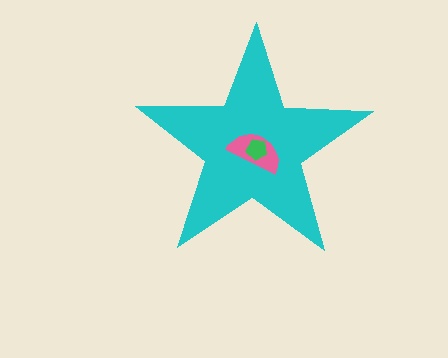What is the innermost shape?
The green pentagon.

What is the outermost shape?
The cyan star.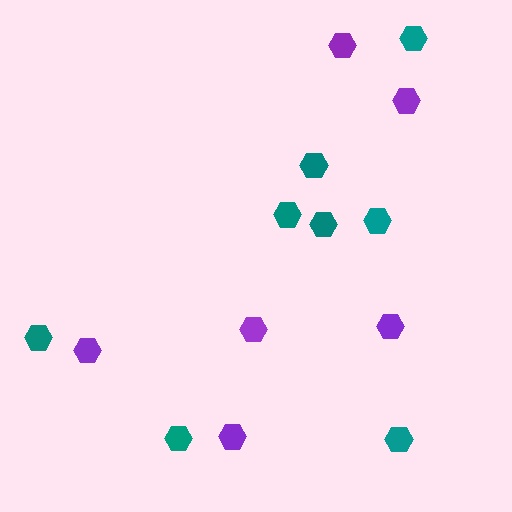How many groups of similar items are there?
There are 2 groups: one group of teal hexagons (8) and one group of purple hexagons (6).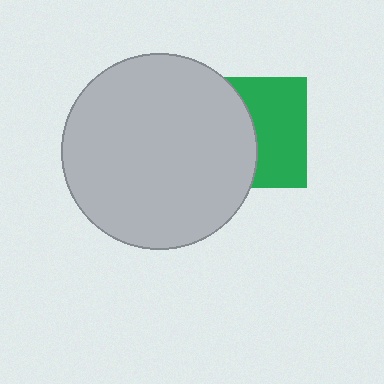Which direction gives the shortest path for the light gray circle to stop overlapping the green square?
Moving left gives the shortest separation.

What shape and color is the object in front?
The object in front is a light gray circle.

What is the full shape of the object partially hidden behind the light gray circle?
The partially hidden object is a green square.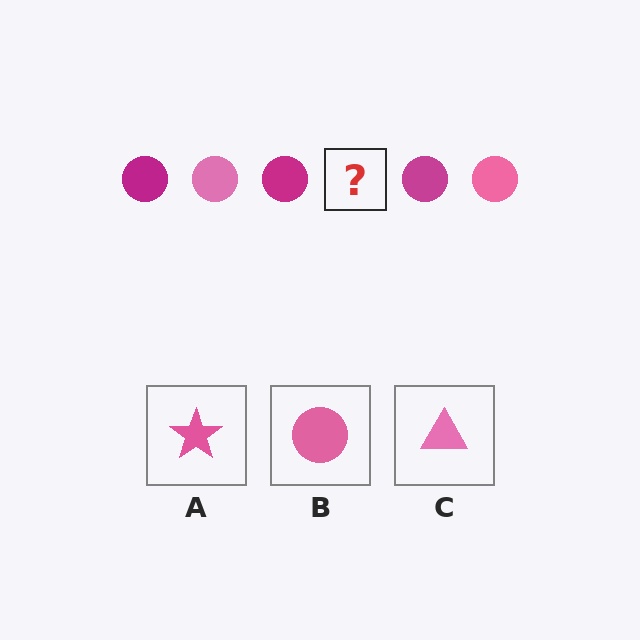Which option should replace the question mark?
Option B.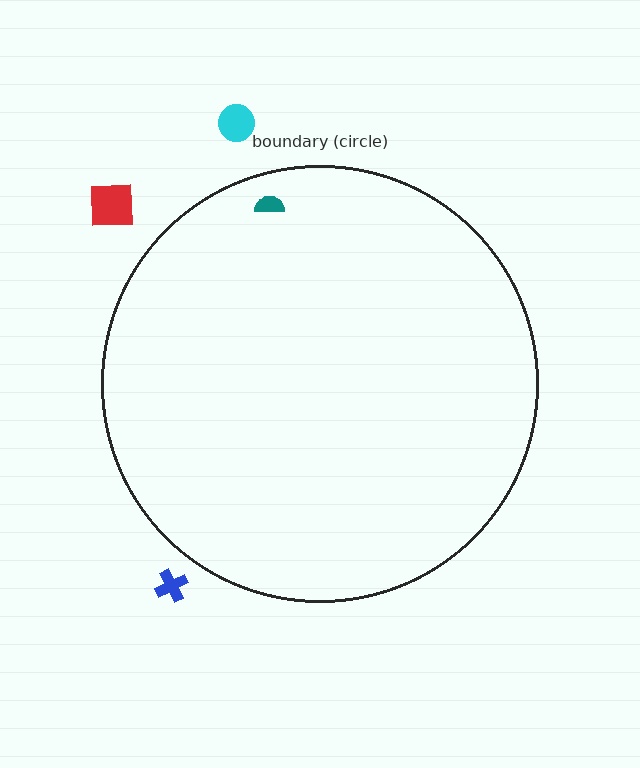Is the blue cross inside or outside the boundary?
Outside.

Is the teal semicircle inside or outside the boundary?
Inside.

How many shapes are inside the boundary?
1 inside, 3 outside.